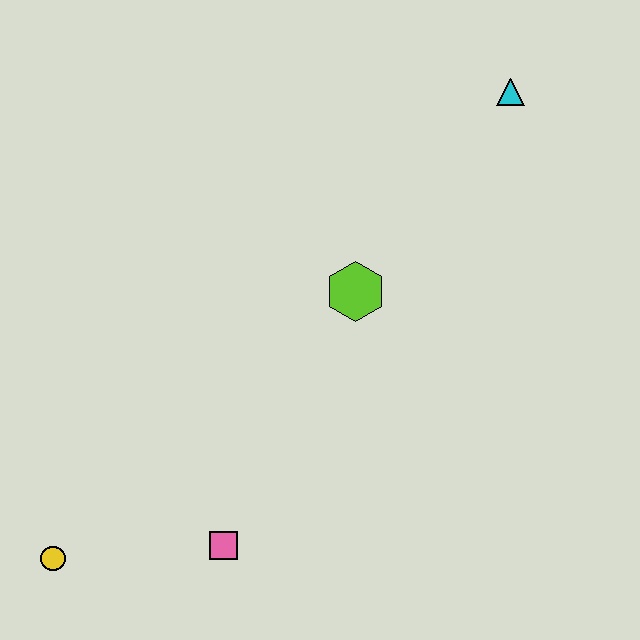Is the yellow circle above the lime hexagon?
No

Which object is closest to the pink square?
The yellow circle is closest to the pink square.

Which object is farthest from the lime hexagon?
The yellow circle is farthest from the lime hexagon.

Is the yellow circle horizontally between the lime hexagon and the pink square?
No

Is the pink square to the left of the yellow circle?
No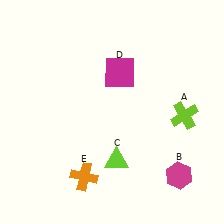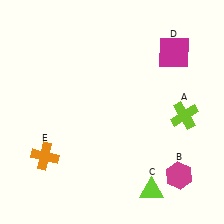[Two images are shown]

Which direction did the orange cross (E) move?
The orange cross (E) moved left.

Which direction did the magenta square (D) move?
The magenta square (D) moved right.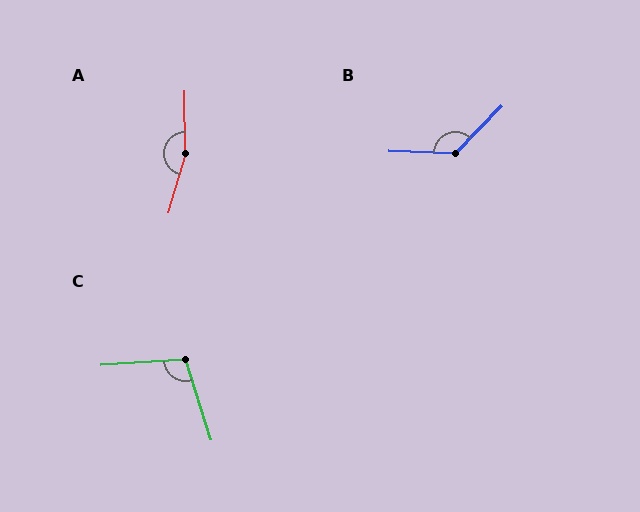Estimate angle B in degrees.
Approximately 133 degrees.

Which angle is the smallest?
C, at approximately 104 degrees.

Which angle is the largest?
A, at approximately 164 degrees.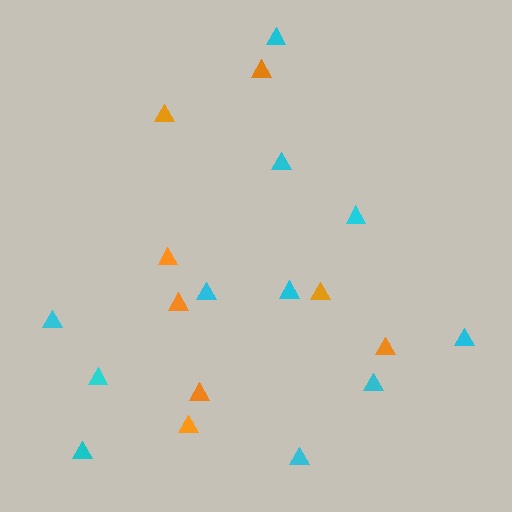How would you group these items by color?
There are 2 groups: one group of cyan triangles (11) and one group of orange triangles (8).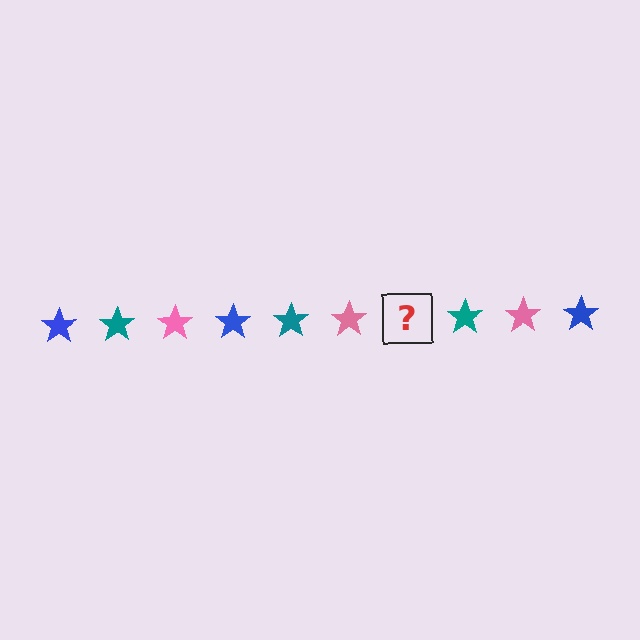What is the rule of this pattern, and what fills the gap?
The rule is that the pattern cycles through blue, teal, pink stars. The gap should be filled with a blue star.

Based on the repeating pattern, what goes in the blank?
The blank should be a blue star.